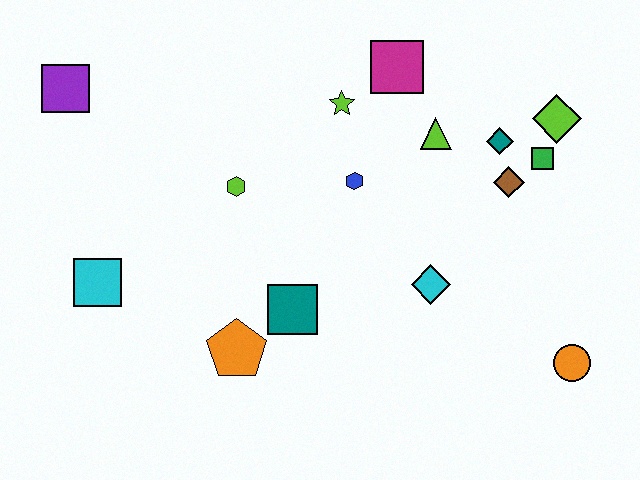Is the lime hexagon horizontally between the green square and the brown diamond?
No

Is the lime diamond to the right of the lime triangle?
Yes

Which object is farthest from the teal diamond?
The purple square is farthest from the teal diamond.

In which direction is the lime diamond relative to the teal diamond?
The lime diamond is to the right of the teal diamond.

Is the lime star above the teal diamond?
Yes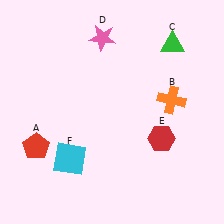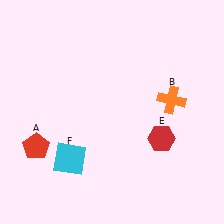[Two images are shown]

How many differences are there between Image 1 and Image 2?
There are 2 differences between the two images.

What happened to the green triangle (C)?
The green triangle (C) was removed in Image 2. It was in the top-right area of Image 1.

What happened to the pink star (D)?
The pink star (D) was removed in Image 2. It was in the top-left area of Image 1.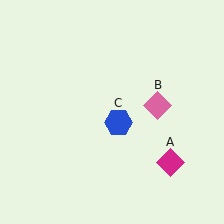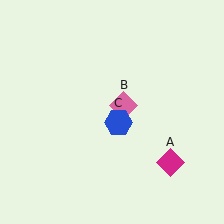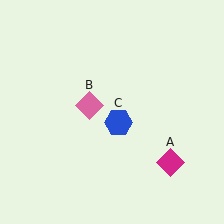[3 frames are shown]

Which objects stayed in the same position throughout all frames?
Magenta diamond (object A) and blue hexagon (object C) remained stationary.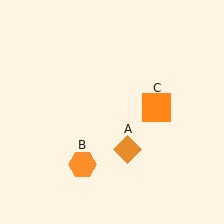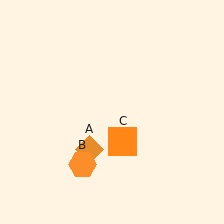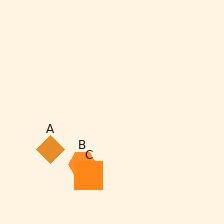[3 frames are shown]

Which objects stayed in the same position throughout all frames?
Orange hexagon (object B) remained stationary.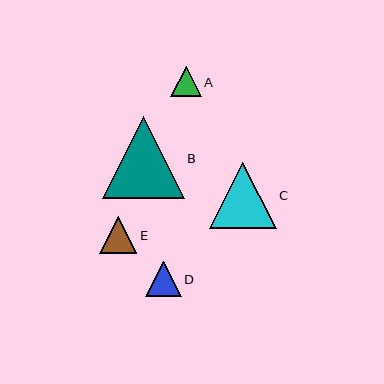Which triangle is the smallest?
Triangle A is the smallest with a size of approximately 30 pixels.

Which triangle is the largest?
Triangle B is the largest with a size of approximately 82 pixels.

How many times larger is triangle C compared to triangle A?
Triangle C is approximately 2.2 times the size of triangle A.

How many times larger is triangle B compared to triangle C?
Triangle B is approximately 1.2 times the size of triangle C.